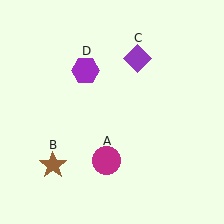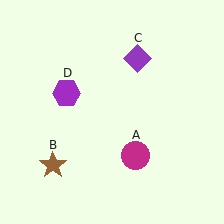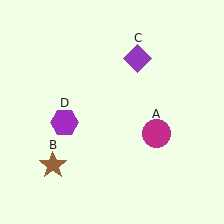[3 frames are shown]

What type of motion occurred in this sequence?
The magenta circle (object A), purple hexagon (object D) rotated counterclockwise around the center of the scene.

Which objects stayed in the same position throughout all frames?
Brown star (object B) and purple diamond (object C) remained stationary.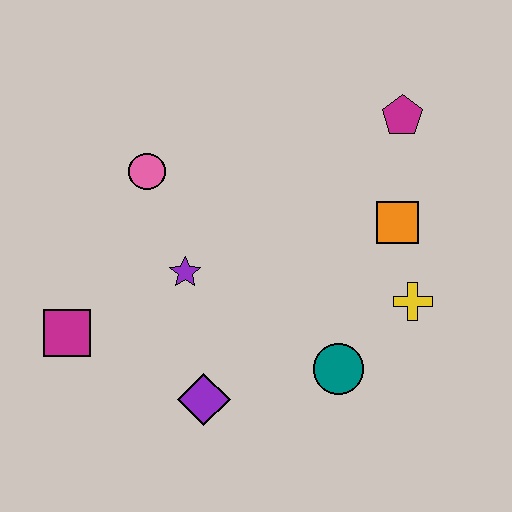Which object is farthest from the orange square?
The magenta square is farthest from the orange square.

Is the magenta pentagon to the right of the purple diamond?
Yes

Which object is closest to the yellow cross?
The orange square is closest to the yellow cross.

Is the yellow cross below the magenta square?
No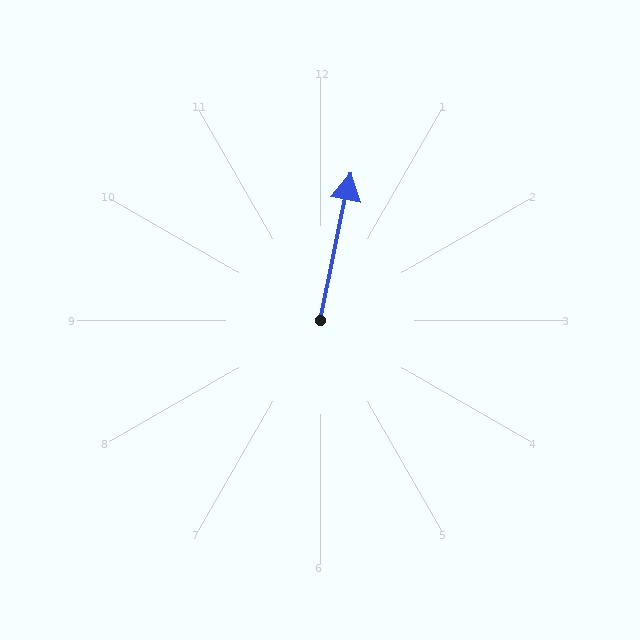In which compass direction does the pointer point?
North.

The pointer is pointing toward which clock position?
Roughly 12 o'clock.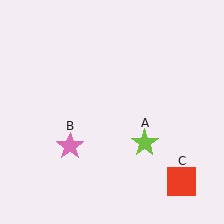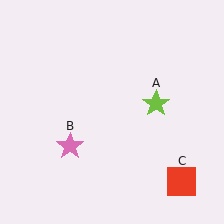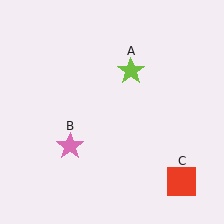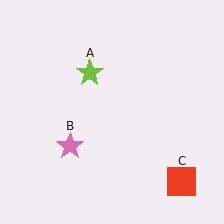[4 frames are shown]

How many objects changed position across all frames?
1 object changed position: lime star (object A).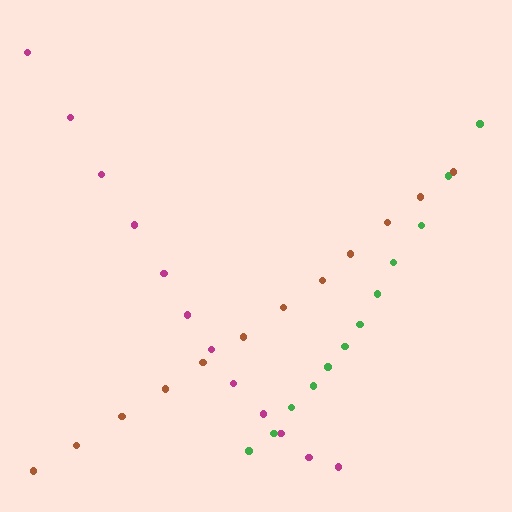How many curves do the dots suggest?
There are 3 distinct paths.